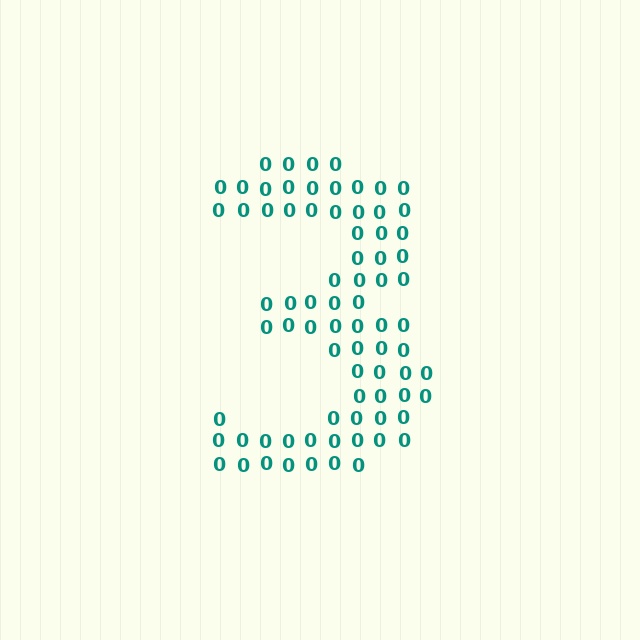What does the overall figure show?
The overall figure shows the digit 3.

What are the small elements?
The small elements are digit 0's.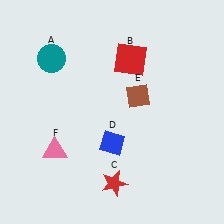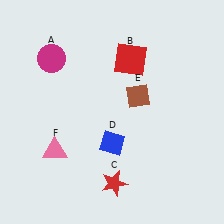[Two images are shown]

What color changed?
The circle (A) changed from teal in Image 1 to magenta in Image 2.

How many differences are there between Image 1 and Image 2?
There is 1 difference between the two images.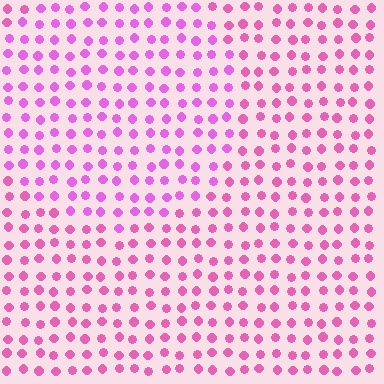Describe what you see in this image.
The image is filled with small pink elements in a uniform arrangement. A circle-shaped region is visible where the elements are tinted to a slightly different hue, forming a subtle color boundary.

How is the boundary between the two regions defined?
The boundary is defined purely by a slight shift in hue (about 23 degrees). Spacing, size, and orientation are identical on both sides.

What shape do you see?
I see a circle.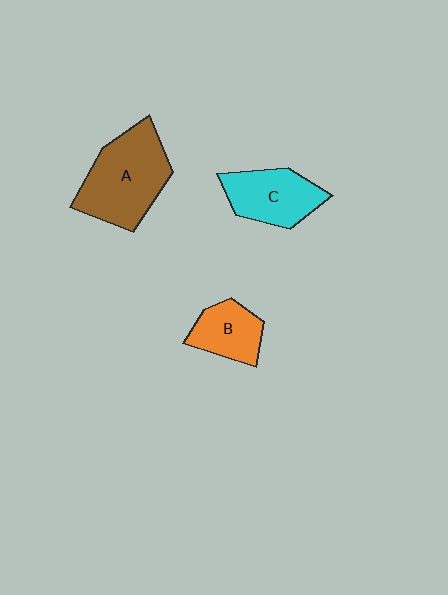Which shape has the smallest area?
Shape B (orange).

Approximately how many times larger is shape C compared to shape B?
Approximately 1.3 times.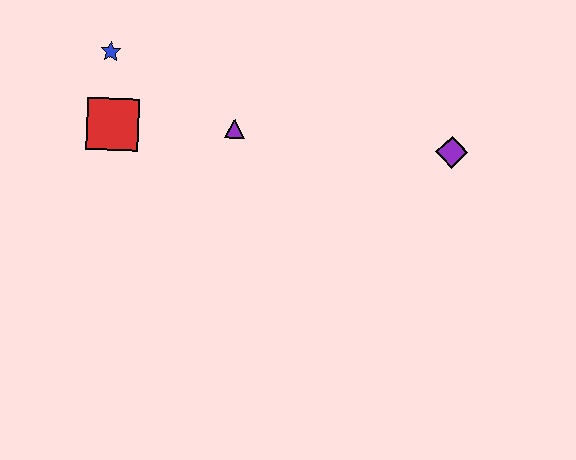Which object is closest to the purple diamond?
The purple triangle is closest to the purple diamond.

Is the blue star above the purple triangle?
Yes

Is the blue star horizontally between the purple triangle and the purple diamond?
No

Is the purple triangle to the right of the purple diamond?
No